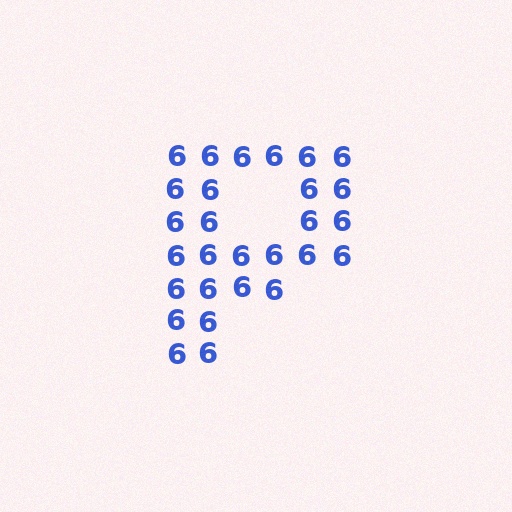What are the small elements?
The small elements are digit 6's.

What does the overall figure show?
The overall figure shows the letter P.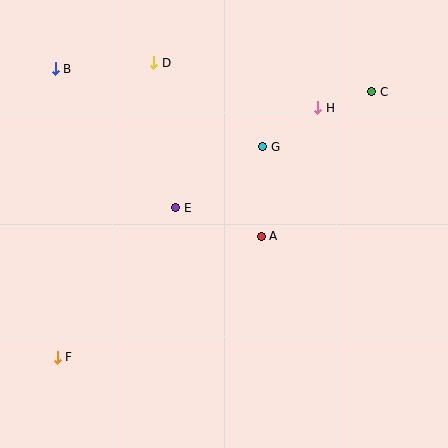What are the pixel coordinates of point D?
Point D is at (154, 63).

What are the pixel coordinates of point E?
Point E is at (176, 208).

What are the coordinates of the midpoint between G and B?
The midpoint between G and B is at (159, 108).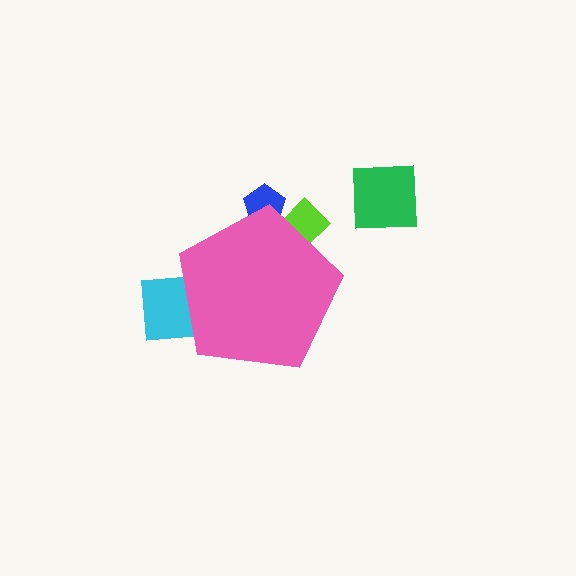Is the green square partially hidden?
No, the green square is fully visible.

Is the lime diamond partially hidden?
Yes, the lime diamond is partially hidden behind the pink pentagon.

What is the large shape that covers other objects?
A pink pentagon.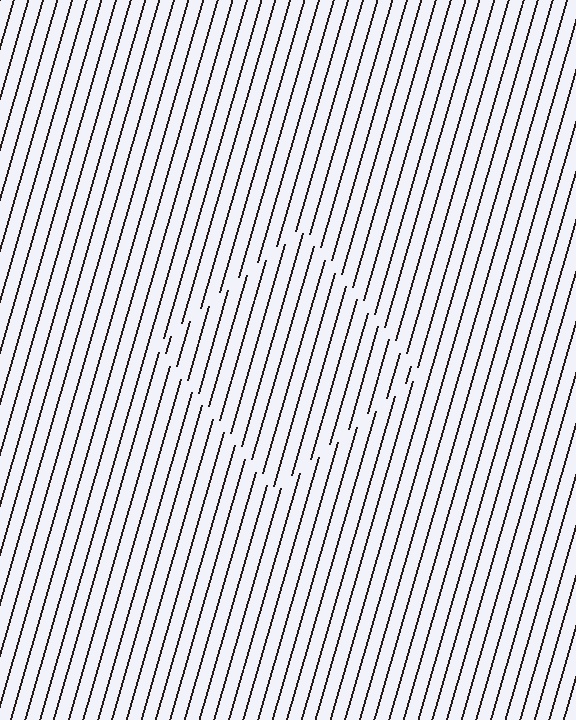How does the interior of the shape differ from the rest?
The interior of the shape contains the same grating, shifted by half a period — the contour is defined by the phase discontinuity where line-ends from the inner and outer gratings abut.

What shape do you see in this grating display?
An illusory square. The interior of the shape contains the same grating, shifted by half a period — the contour is defined by the phase discontinuity where line-ends from the inner and outer gratings abut.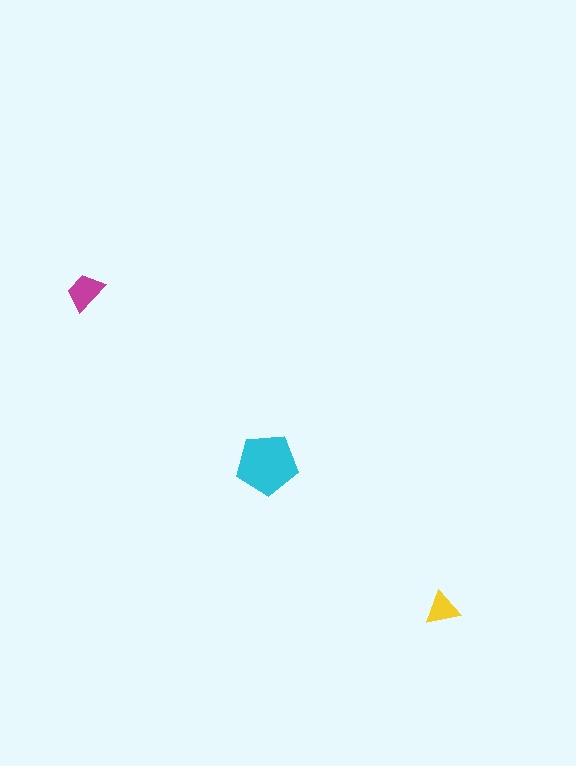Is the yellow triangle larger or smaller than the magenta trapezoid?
Smaller.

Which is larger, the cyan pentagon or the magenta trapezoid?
The cyan pentagon.